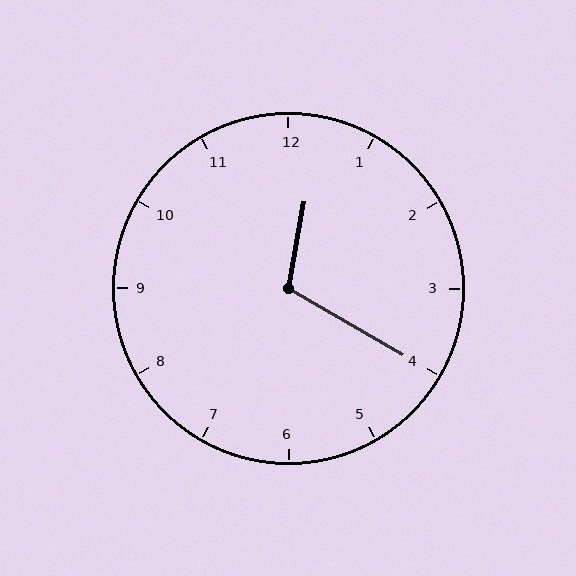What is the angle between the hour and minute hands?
Approximately 110 degrees.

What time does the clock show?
12:20.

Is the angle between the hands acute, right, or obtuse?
It is obtuse.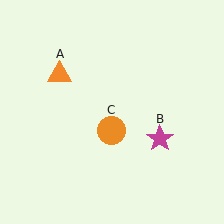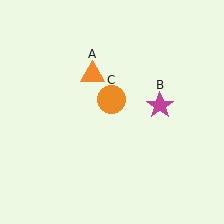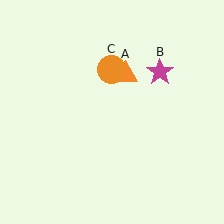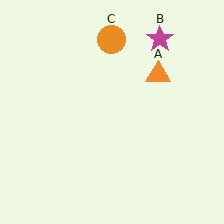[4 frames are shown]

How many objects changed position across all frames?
3 objects changed position: orange triangle (object A), magenta star (object B), orange circle (object C).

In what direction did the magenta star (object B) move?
The magenta star (object B) moved up.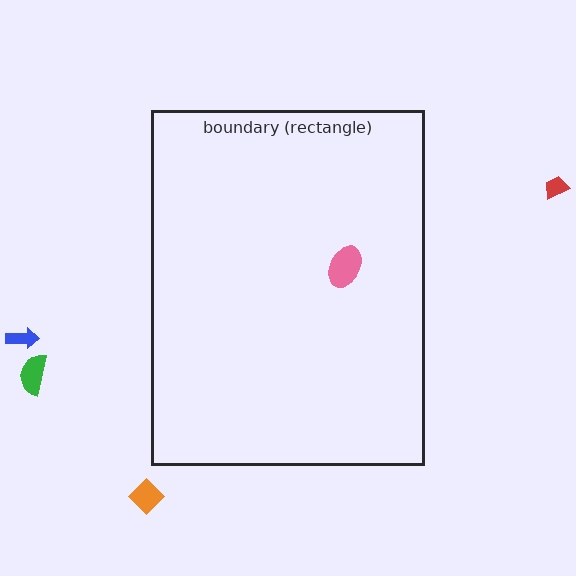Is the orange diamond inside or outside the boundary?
Outside.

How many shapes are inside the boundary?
1 inside, 4 outside.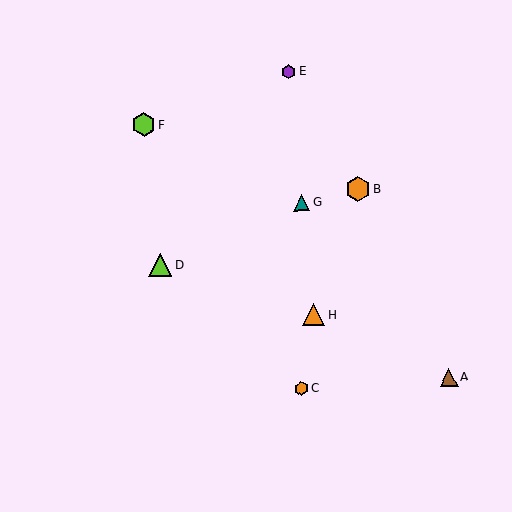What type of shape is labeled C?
Shape C is an orange hexagon.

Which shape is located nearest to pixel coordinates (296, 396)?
The orange hexagon (labeled C) at (301, 389) is nearest to that location.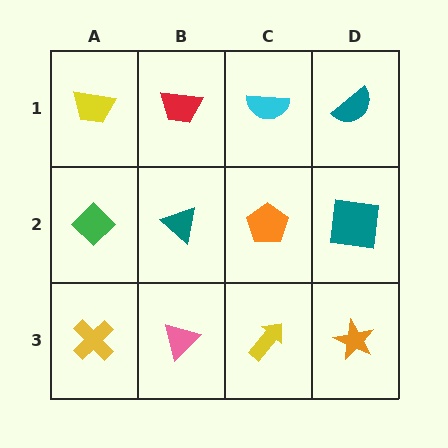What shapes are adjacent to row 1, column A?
A green diamond (row 2, column A), a red trapezoid (row 1, column B).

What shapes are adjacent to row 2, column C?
A cyan semicircle (row 1, column C), a yellow arrow (row 3, column C), a teal triangle (row 2, column B), a teal square (row 2, column D).